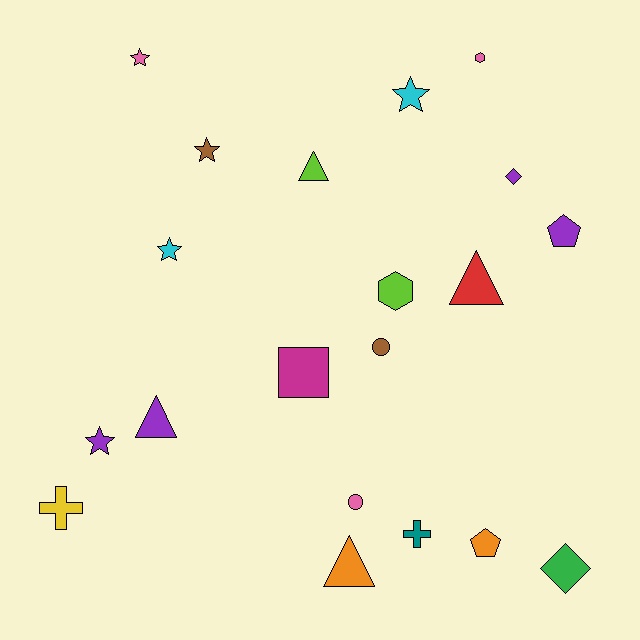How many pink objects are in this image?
There are 3 pink objects.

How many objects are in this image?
There are 20 objects.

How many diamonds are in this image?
There are 2 diamonds.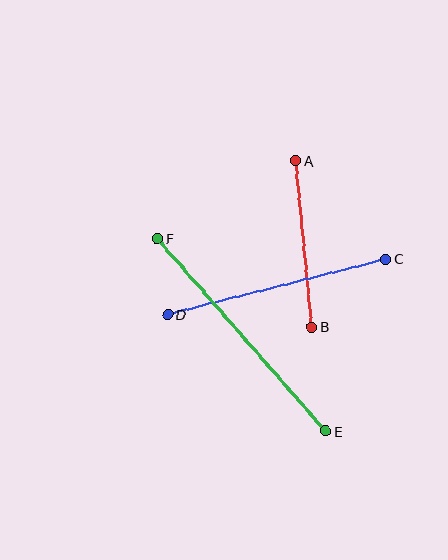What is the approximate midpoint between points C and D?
The midpoint is at approximately (277, 287) pixels.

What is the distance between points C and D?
The distance is approximately 225 pixels.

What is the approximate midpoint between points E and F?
The midpoint is at approximately (241, 335) pixels.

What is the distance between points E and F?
The distance is approximately 256 pixels.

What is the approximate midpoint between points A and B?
The midpoint is at approximately (304, 244) pixels.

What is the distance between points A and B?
The distance is approximately 167 pixels.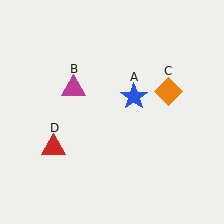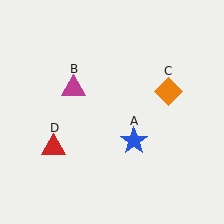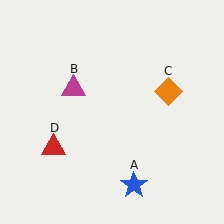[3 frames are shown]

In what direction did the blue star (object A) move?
The blue star (object A) moved down.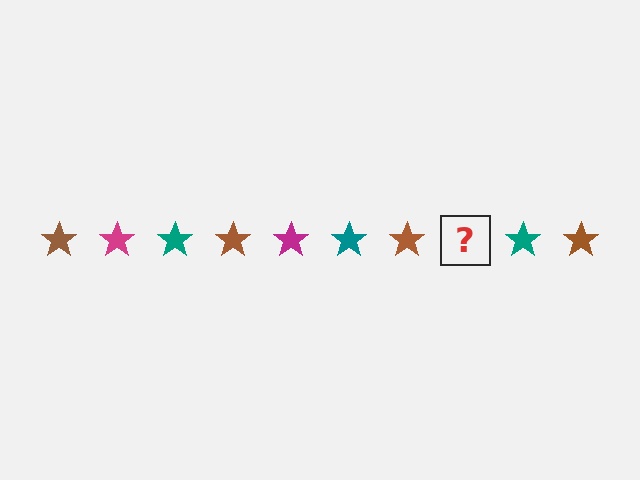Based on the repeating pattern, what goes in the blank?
The blank should be a magenta star.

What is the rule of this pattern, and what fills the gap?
The rule is that the pattern cycles through brown, magenta, teal stars. The gap should be filled with a magenta star.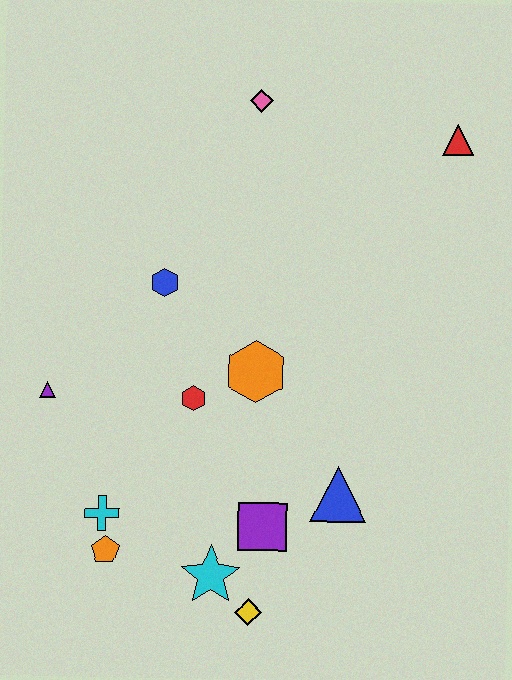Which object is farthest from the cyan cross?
The red triangle is farthest from the cyan cross.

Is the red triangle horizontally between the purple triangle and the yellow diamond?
No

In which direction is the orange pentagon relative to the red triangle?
The orange pentagon is below the red triangle.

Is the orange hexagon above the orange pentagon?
Yes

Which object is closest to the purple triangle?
The cyan cross is closest to the purple triangle.